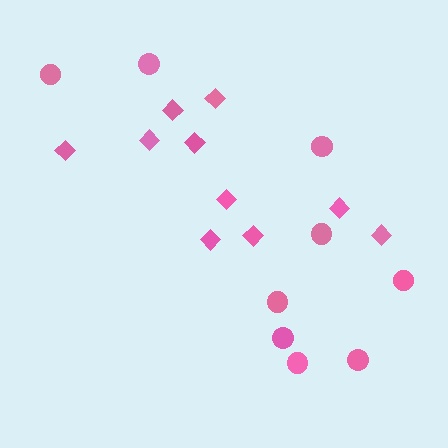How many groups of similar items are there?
There are 2 groups: one group of circles (9) and one group of diamonds (10).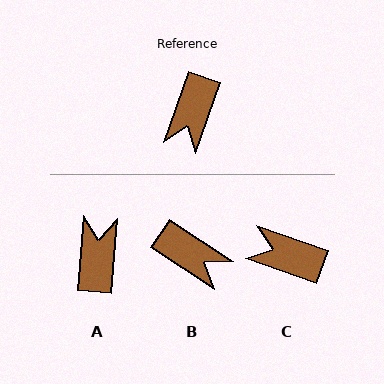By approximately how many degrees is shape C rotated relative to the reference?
Approximately 90 degrees clockwise.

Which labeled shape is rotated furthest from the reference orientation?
A, about 166 degrees away.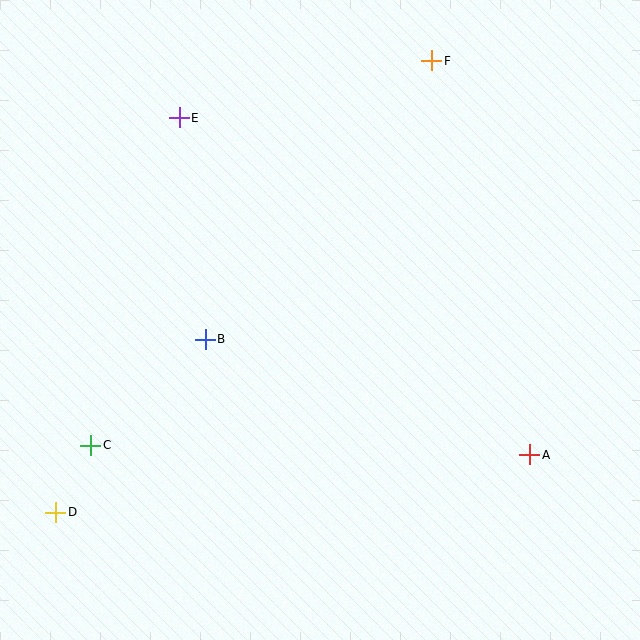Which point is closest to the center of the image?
Point B at (205, 339) is closest to the center.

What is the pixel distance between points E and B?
The distance between E and B is 223 pixels.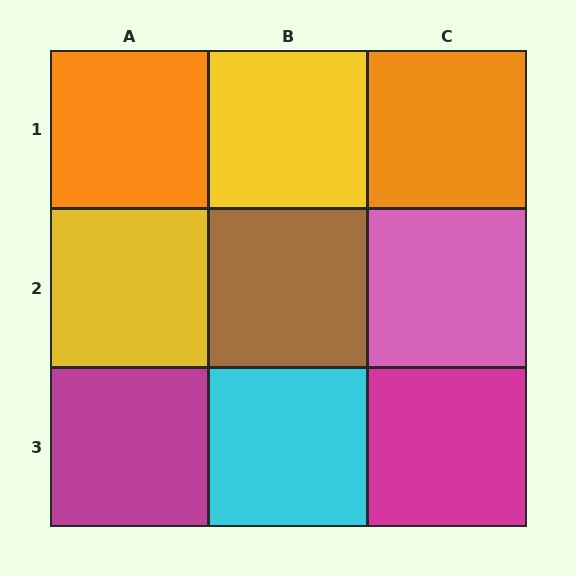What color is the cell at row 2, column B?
Brown.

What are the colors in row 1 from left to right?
Orange, yellow, orange.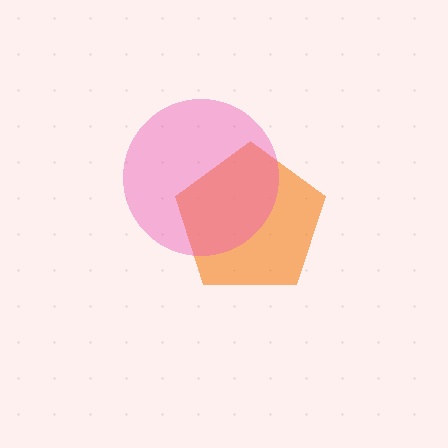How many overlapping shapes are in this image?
There are 2 overlapping shapes in the image.